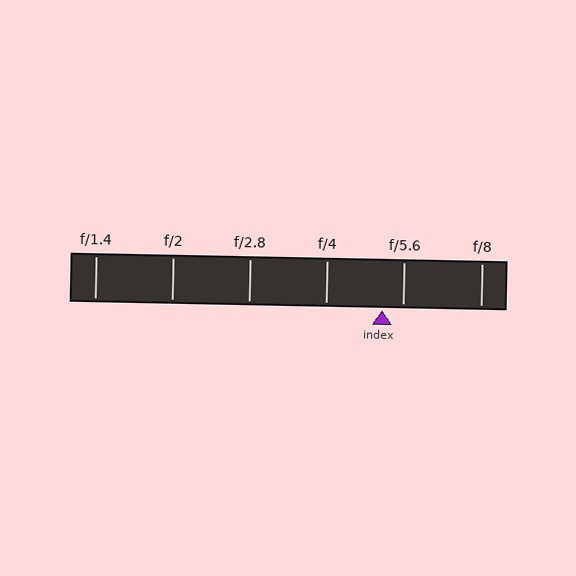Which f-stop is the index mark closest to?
The index mark is closest to f/5.6.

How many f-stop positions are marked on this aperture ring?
There are 6 f-stop positions marked.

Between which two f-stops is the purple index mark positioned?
The index mark is between f/4 and f/5.6.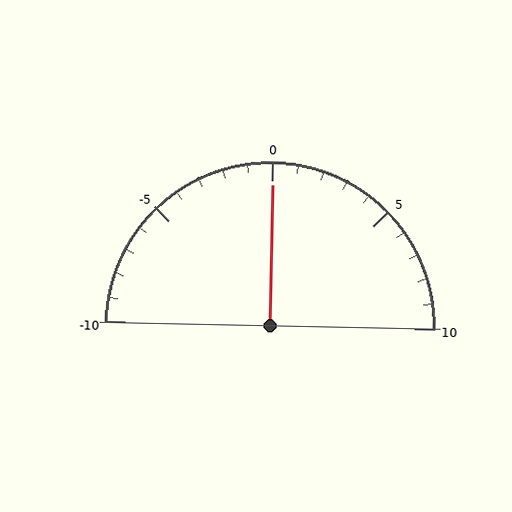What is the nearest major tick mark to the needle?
The nearest major tick mark is 0.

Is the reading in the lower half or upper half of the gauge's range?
The reading is in the upper half of the range (-10 to 10).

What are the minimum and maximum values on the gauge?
The gauge ranges from -10 to 10.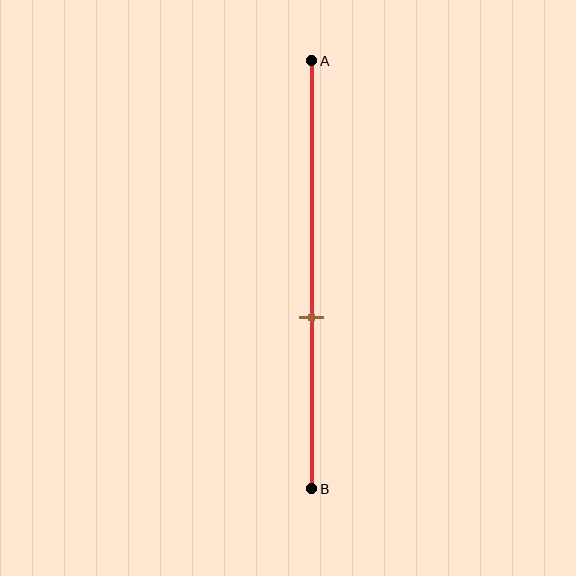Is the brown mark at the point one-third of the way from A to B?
No, the mark is at about 60% from A, not at the 33% one-third point.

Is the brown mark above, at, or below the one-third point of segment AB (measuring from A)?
The brown mark is below the one-third point of segment AB.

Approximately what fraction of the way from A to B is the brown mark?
The brown mark is approximately 60% of the way from A to B.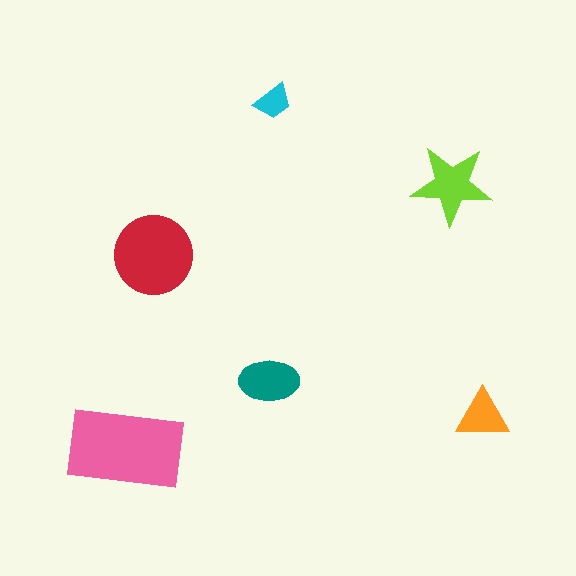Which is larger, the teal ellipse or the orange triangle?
The teal ellipse.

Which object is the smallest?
The cyan trapezoid.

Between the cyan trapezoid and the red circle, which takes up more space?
The red circle.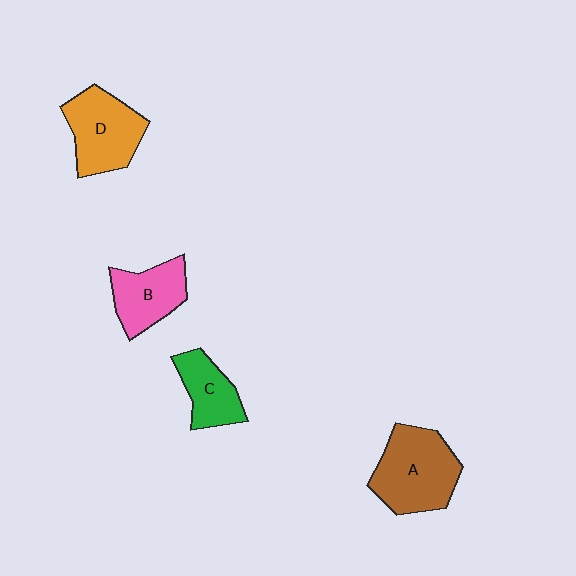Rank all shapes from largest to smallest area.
From largest to smallest: A (brown), D (orange), B (pink), C (green).